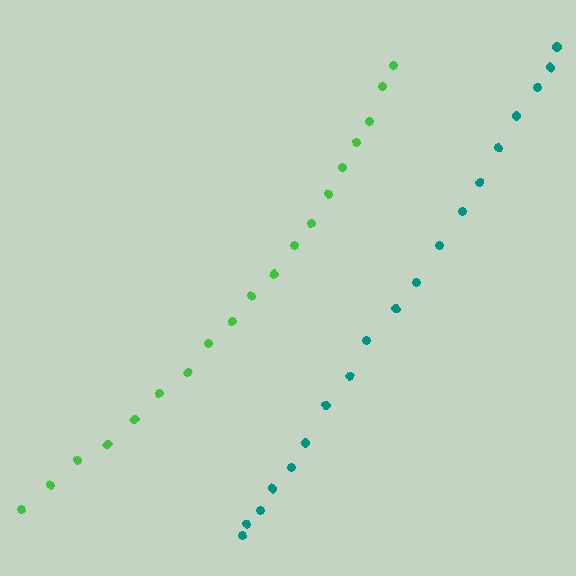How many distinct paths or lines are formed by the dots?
There are 2 distinct paths.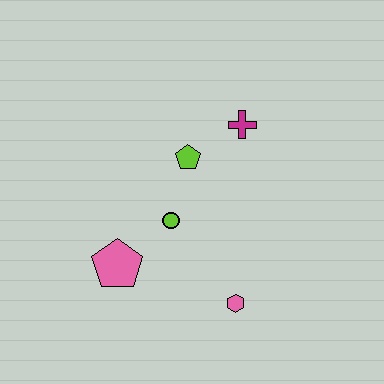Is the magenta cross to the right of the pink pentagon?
Yes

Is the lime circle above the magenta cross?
No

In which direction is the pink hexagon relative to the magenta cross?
The pink hexagon is below the magenta cross.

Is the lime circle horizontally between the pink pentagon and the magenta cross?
Yes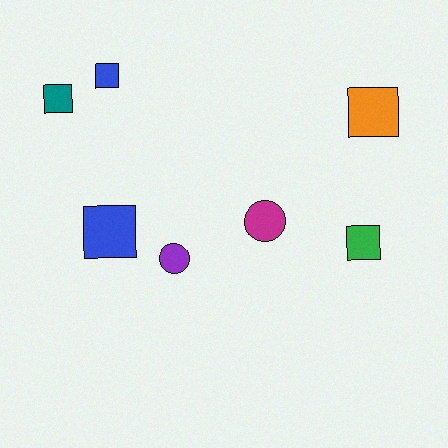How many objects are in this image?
There are 7 objects.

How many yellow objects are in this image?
There are no yellow objects.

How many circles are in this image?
There are 2 circles.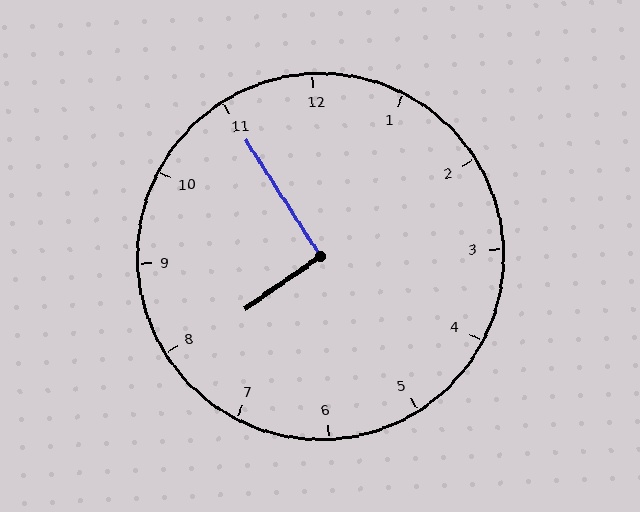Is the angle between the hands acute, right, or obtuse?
It is right.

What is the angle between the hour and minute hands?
Approximately 92 degrees.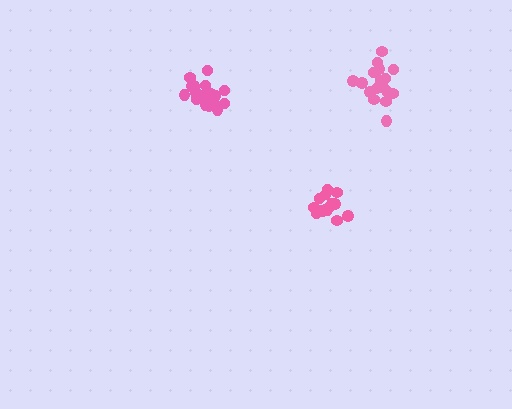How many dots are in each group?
Group 1: 18 dots, Group 2: 16 dots, Group 3: 20 dots (54 total).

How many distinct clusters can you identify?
There are 3 distinct clusters.